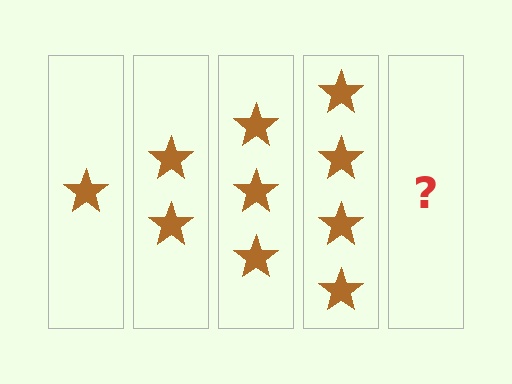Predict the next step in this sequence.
The next step is 5 stars.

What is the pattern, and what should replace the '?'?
The pattern is that each step adds one more star. The '?' should be 5 stars.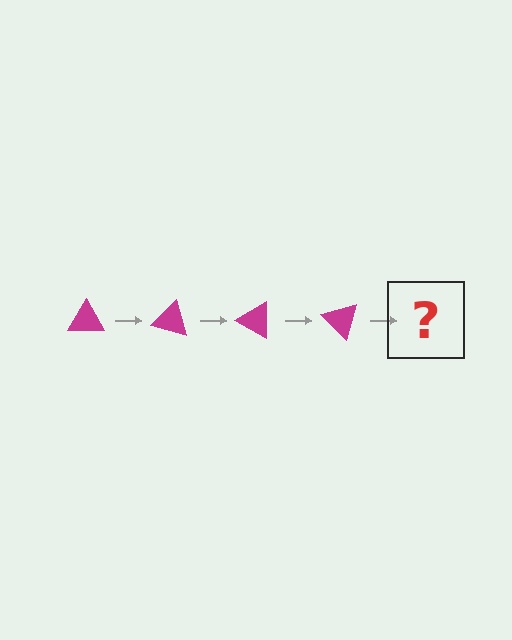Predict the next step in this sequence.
The next step is a magenta triangle rotated 60 degrees.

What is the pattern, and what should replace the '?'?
The pattern is that the triangle rotates 15 degrees each step. The '?' should be a magenta triangle rotated 60 degrees.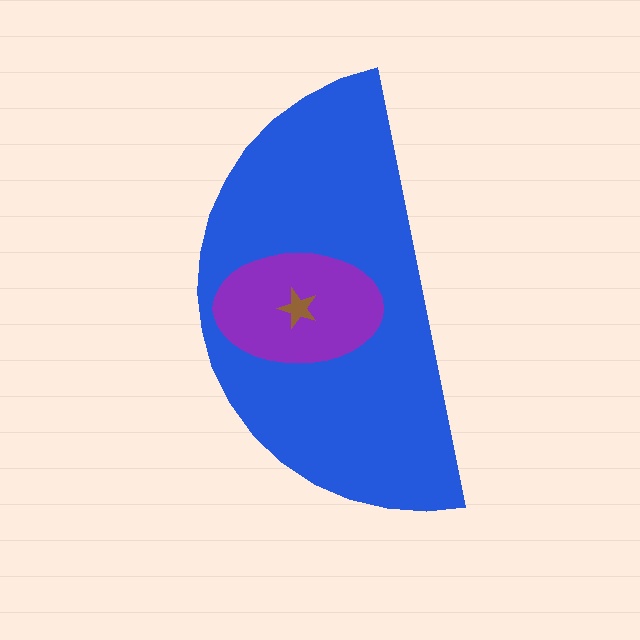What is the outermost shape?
The blue semicircle.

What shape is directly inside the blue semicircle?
The purple ellipse.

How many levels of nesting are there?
3.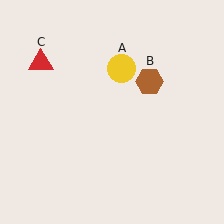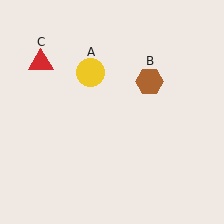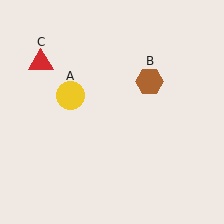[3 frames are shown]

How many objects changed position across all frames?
1 object changed position: yellow circle (object A).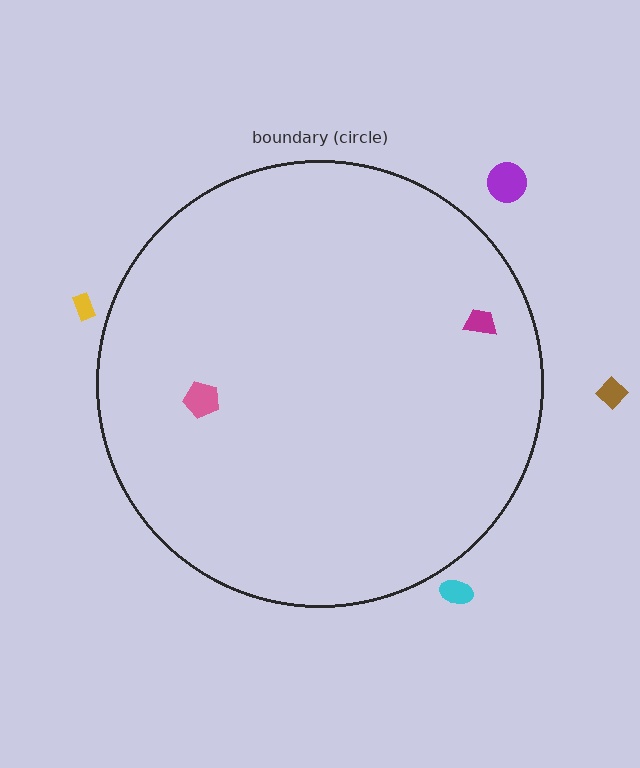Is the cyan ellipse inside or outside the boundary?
Outside.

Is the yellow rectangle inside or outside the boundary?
Outside.